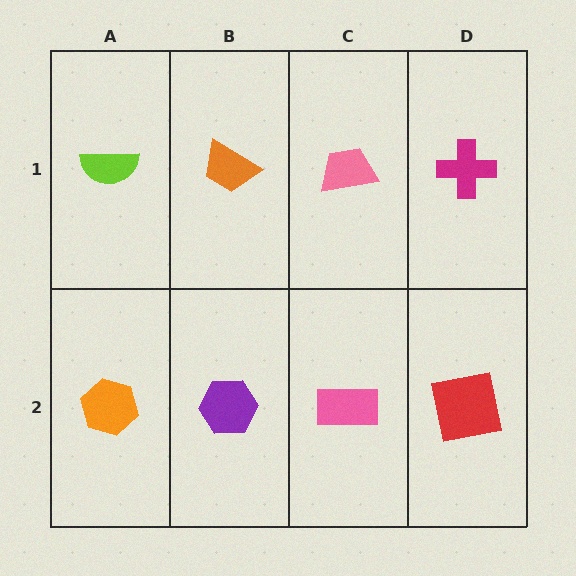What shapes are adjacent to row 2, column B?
An orange trapezoid (row 1, column B), an orange hexagon (row 2, column A), a pink rectangle (row 2, column C).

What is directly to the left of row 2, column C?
A purple hexagon.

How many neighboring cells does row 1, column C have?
3.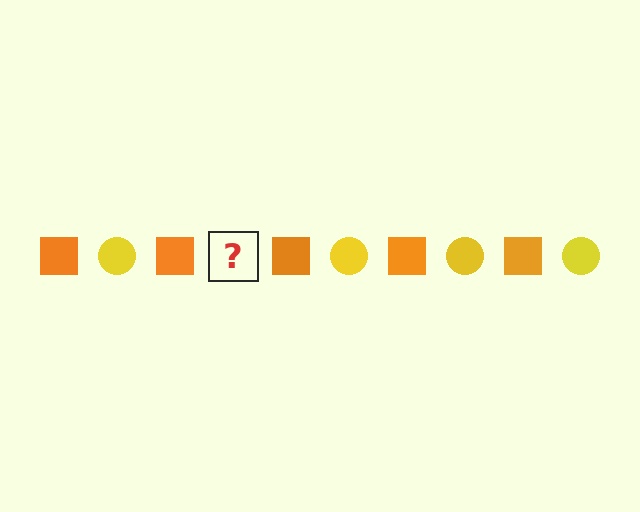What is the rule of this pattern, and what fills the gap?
The rule is that the pattern alternates between orange square and yellow circle. The gap should be filled with a yellow circle.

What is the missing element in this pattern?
The missing element is a yellow circle.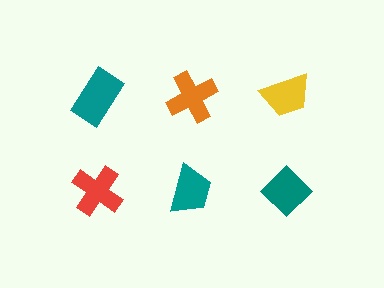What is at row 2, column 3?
A teal diamond.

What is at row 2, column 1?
A red cross.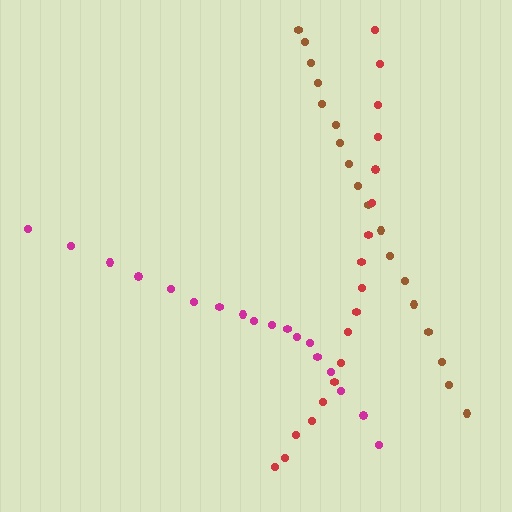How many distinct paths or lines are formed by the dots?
There are 3 distinct paths.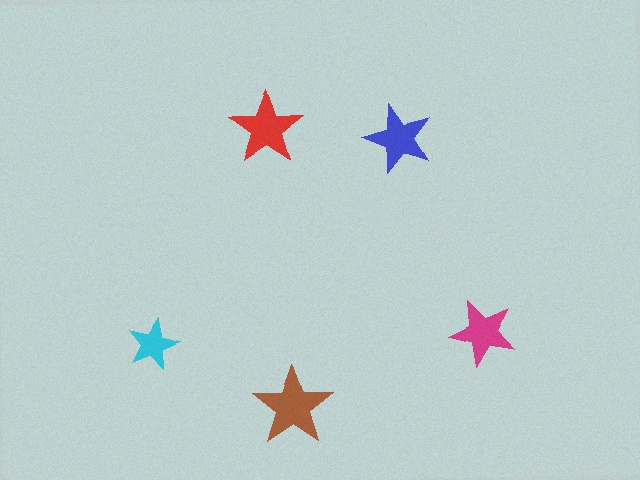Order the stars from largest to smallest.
the brown one, the red one, the blue one, the magenta one, the cyan one.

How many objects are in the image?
There are 5 objects in the image.